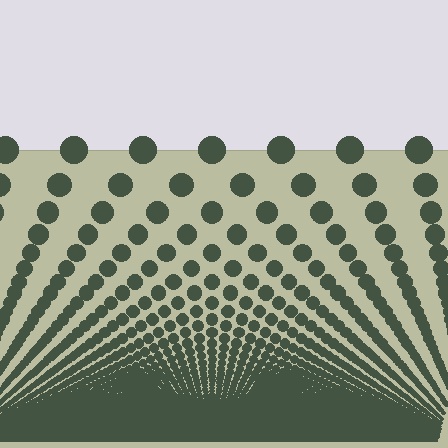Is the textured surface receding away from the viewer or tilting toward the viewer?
The surface appears to tilt toward the viewer. Texture elements get larger and sparser toward the top.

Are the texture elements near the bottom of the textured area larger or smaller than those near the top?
Smaller. The gradient is inverted — elements near the bottom are smaller and denser.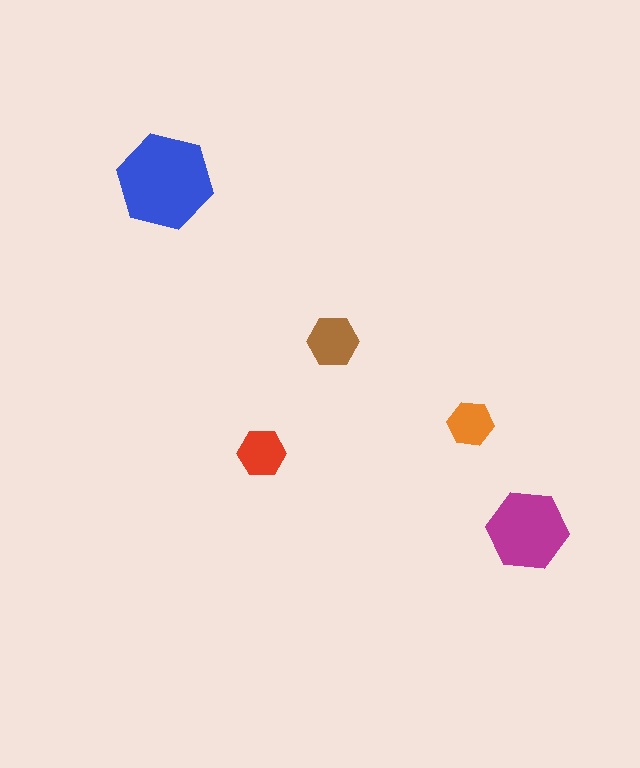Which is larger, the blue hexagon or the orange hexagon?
The blue one.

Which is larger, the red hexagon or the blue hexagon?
The blue one.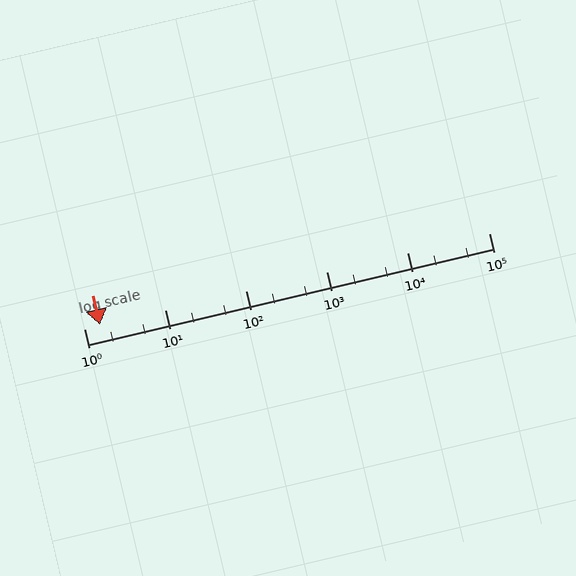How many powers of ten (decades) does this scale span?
The scale spans 5 decades, from 1 to 100000.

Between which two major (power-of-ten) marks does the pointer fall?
The pointer is between 1 and 10.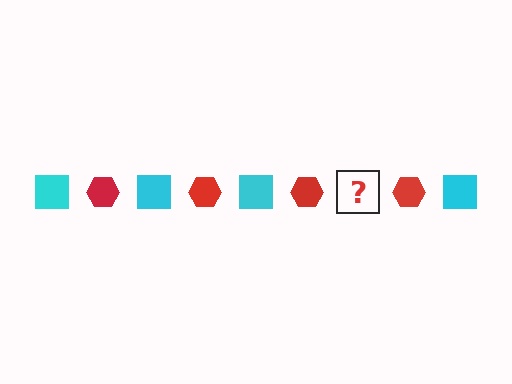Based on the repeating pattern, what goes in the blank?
The blank should be a cyan square.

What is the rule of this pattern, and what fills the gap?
The rule is that the pattern alternates between cyan square and red hexagon. The gap should be filled with a cyan square.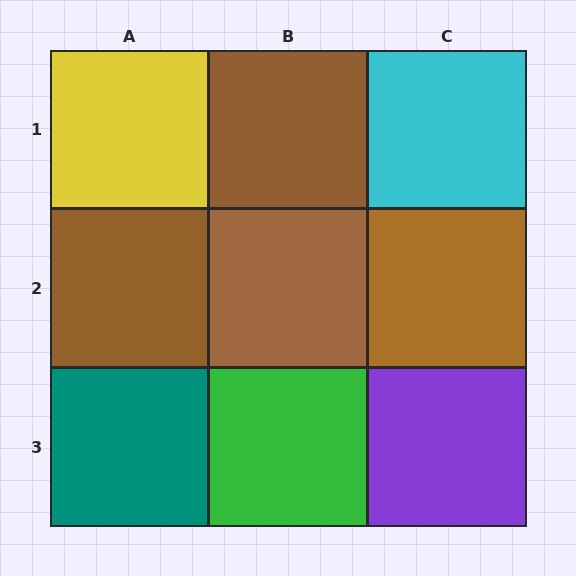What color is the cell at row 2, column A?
Brown.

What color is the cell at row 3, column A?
Teal.